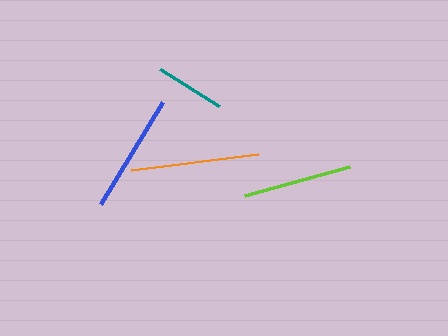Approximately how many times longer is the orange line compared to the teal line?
The orange line is approximately 1.8 times the length of the teal line.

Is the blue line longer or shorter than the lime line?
The blue line is longer than the lime line.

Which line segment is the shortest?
The teal line is the shortest at approximately 70 pixels.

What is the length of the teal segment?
The teal segment is approximately 70 pixels long.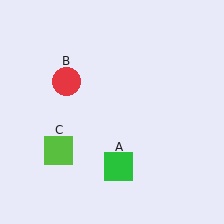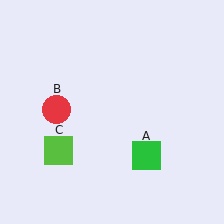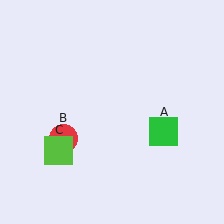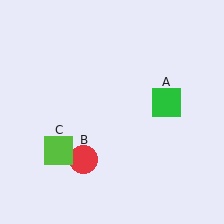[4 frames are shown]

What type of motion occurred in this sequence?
The green square (object A), red circle (object B) rotated counterclockwise around the center of the scene.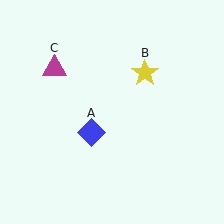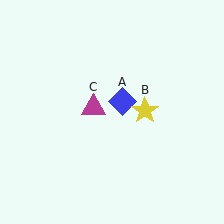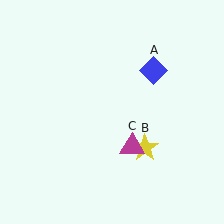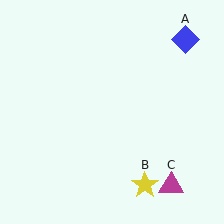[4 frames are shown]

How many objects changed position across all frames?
3 objects changed position: blue diamond (object A), yellow star (object B), magenta triangle (object C).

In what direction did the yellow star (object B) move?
The yellow star (object B) moved down.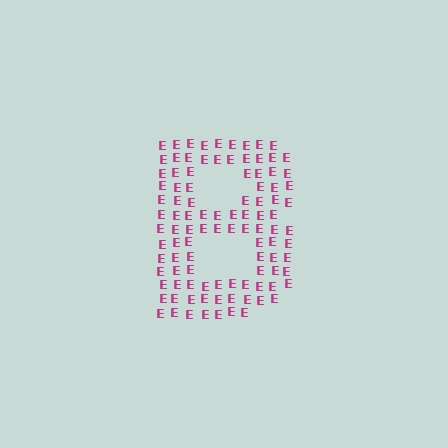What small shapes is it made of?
It is made of small letter E's.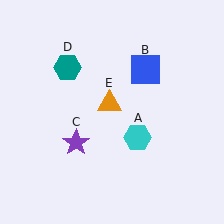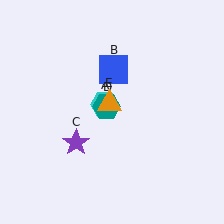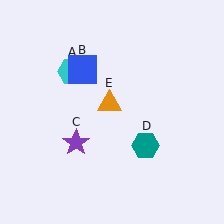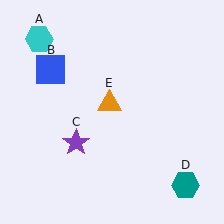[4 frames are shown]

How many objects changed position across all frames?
3 objects changed position: cyan hexagon (object A), blue square (object B), teal hexagon (object D).